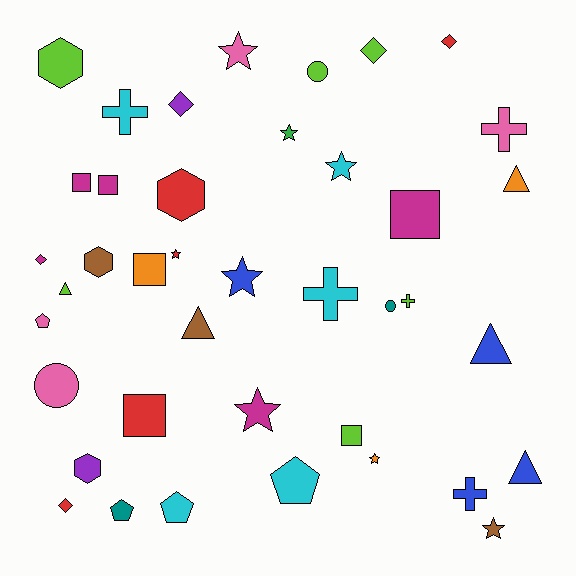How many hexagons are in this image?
There are 4 hexagons.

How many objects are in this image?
There are 40 objects.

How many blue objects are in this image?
There are 4 blue objects.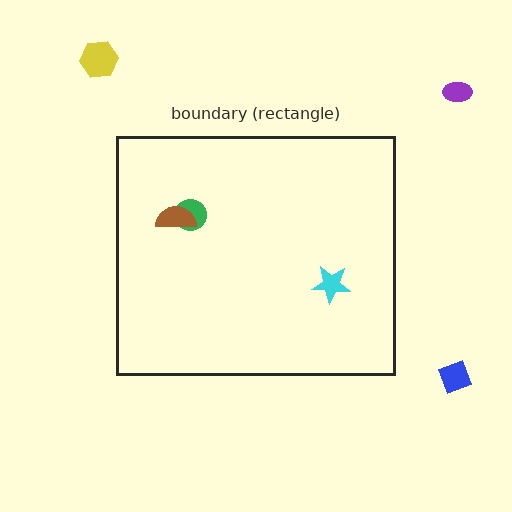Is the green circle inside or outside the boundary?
Inside.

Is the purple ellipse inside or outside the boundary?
Outside.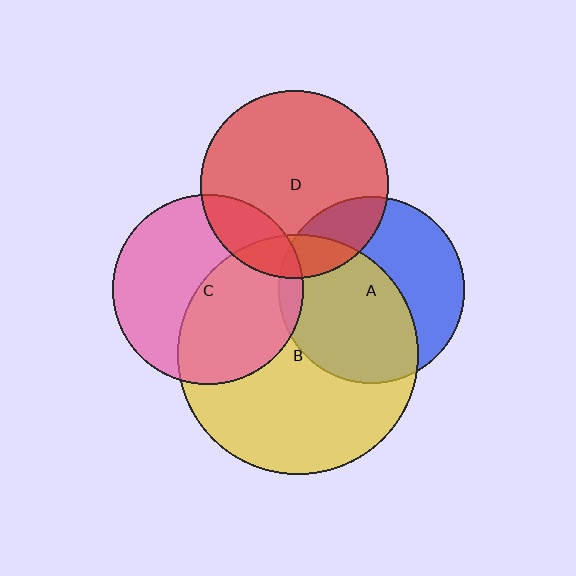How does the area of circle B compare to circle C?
Approximately 1.6 times.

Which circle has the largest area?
Circle B (yellow).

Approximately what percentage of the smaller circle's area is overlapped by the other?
Approximately 15%.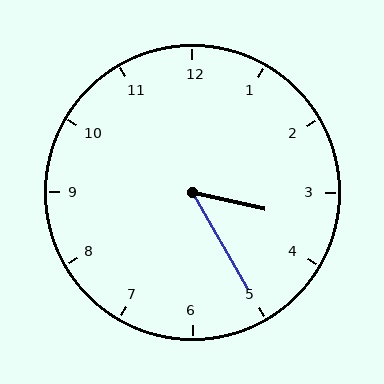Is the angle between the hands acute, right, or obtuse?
It is acute.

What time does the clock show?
3:25.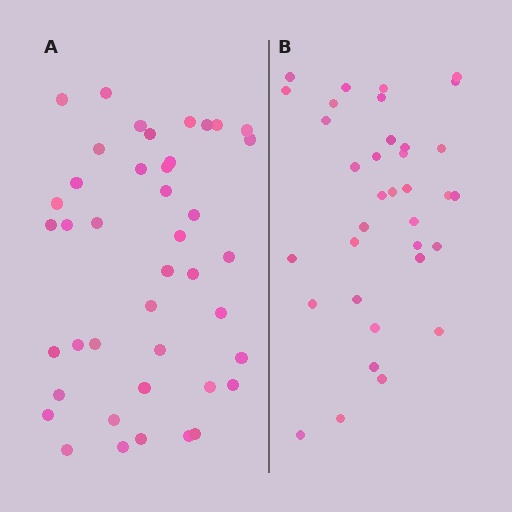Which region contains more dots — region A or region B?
Region A (the left region) has more dots.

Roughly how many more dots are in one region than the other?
Region A has roughly 8 or so more dots than region B.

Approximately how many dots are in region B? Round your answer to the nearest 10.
About 40 dots. (The exact count is 35, which rounds to 40.)